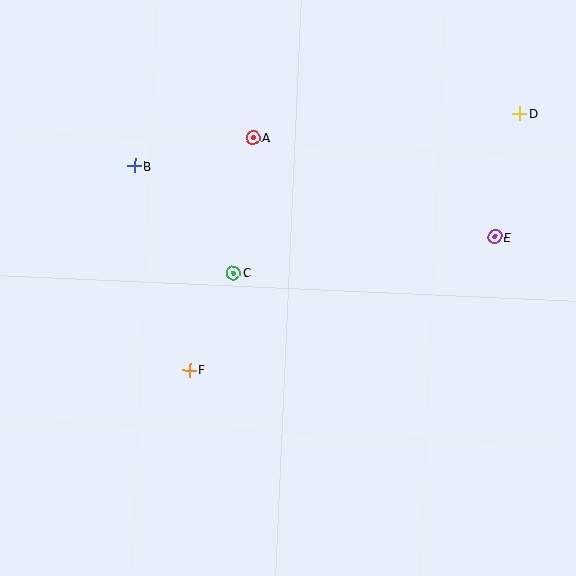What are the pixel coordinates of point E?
Point E is at (495, 237).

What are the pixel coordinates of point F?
Point F is at (189, 370).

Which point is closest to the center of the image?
Point C at (233, 273) is closest to the center.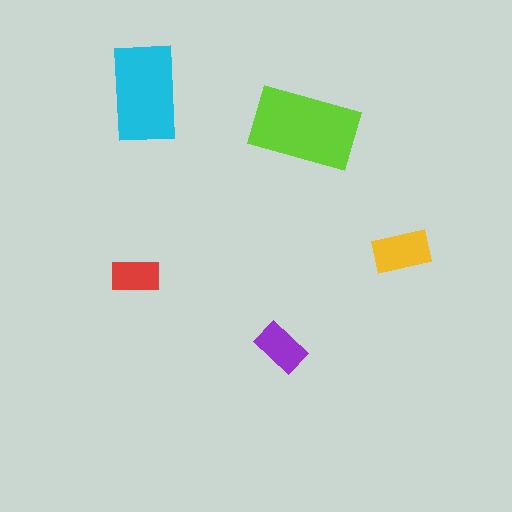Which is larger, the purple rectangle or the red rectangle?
The purple one.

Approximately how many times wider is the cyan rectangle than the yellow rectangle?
About 1.5 times wider.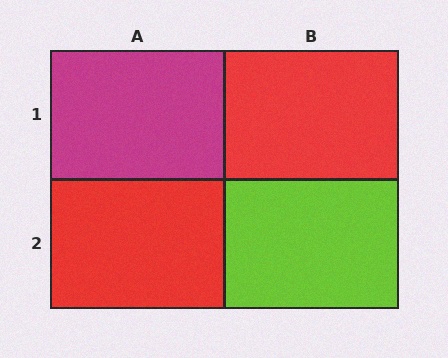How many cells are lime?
1 cell is lime.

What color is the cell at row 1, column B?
Red.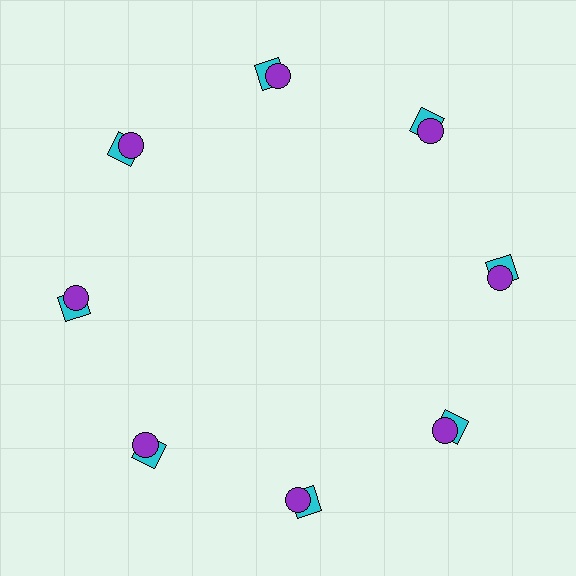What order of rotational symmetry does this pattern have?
This pattern has 8-fold rotational symmetry.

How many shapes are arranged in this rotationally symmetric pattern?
There are 16 shapes, arranged in 8 groups of 2.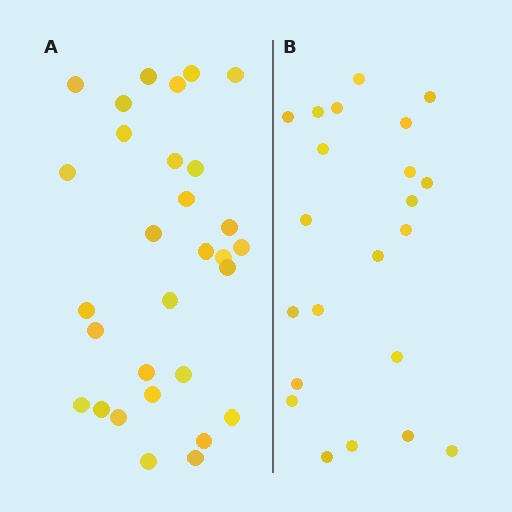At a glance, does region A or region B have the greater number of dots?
Region A (the left region) has more dots.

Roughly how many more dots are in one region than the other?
Region A has roughly 8 or so more dots than region B.